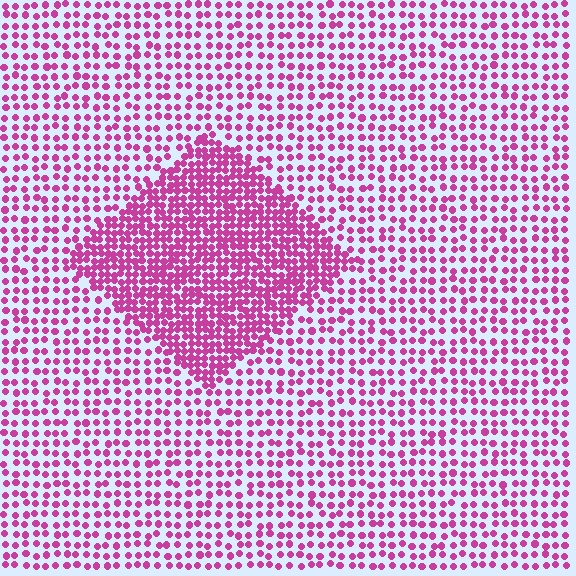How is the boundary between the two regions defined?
The boundary is defined by a change in element density (approximately 2.1x ratio). All elements are the same color, size, and shape.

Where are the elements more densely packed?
The elements are more densely packed inside the diamond boundary.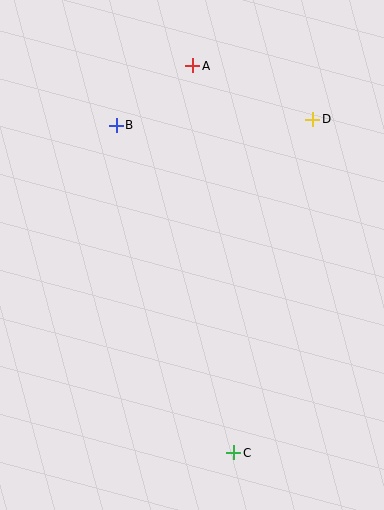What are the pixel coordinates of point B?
Point B is at (116, 125).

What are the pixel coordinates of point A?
Point A is at (193, 66).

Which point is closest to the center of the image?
Point B at (116, 125) is closest to the center.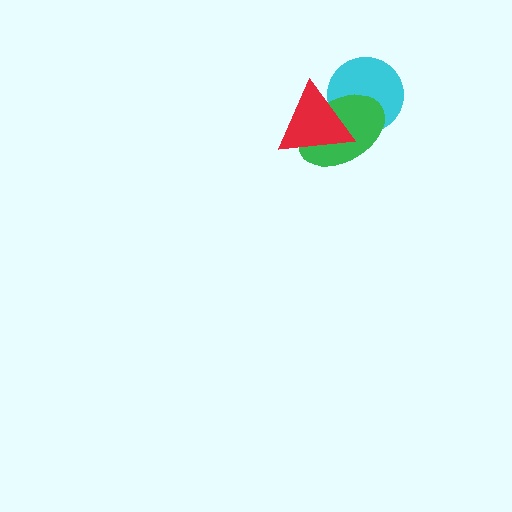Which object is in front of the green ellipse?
The red triangle is in front of the green ellipse.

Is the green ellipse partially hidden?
Yes, it is partially covered by another shape.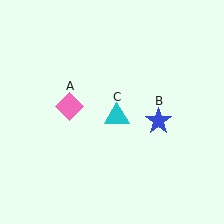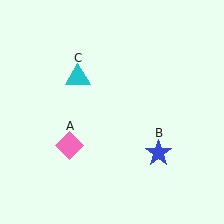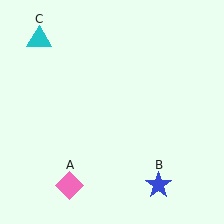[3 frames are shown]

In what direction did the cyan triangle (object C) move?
The cyan triangle (object C) moved up and to the left.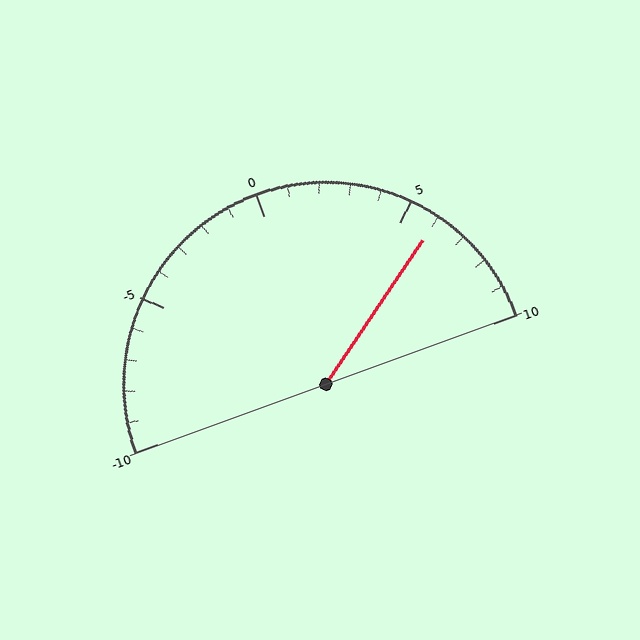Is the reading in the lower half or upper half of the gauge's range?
The reading is in the upper half of the range (-10 to 10).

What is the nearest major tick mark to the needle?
The nearest major tick mark is 5.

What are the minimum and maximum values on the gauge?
The gauge ranges from -10 to 10.